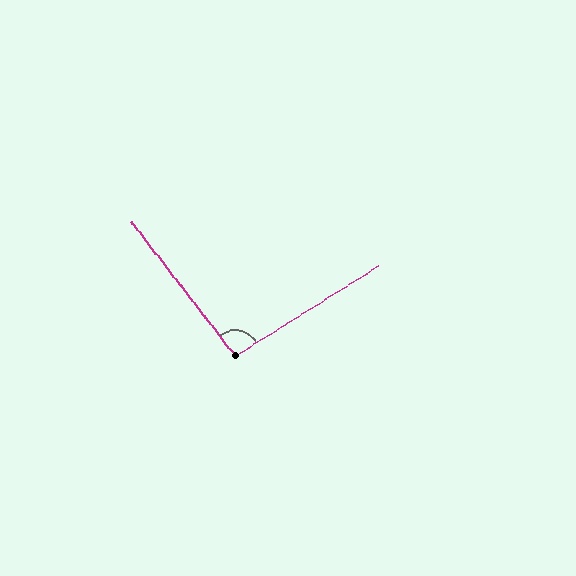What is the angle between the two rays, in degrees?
Approximately 96 degrees.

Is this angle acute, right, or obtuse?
It is obtuse.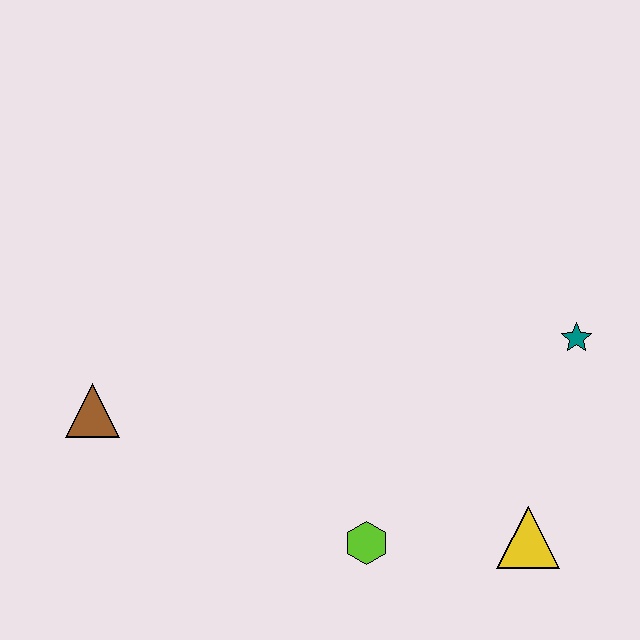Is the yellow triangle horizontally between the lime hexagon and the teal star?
Yes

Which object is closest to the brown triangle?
The lime hexagon is closest to the brown triangle.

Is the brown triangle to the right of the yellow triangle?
No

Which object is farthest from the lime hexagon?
The brown triangle is farthest from the lime hexagon.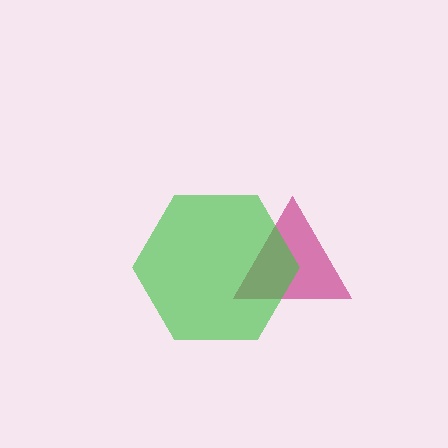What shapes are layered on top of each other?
The layered shapes are: a magenta triangle, a green hexagon.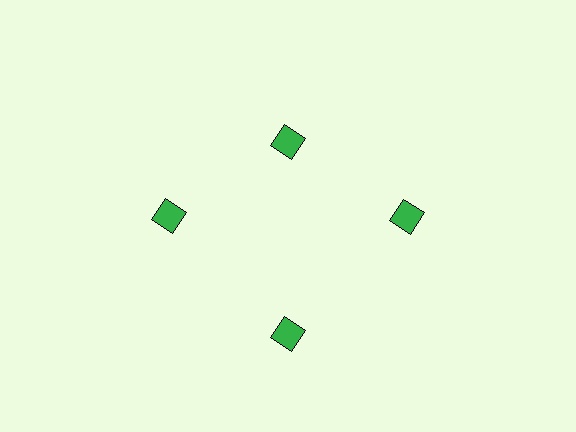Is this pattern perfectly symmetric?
No. The 4 green squares are arranged in a ring, but one element near the 12 o'clock position is pulled inward toward the center, breaking the 4-fold rotational symmetry.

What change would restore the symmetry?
The symmetry would be restored by moving it outward, back onto the ring so that all 4 squares sit at equal angles and equal distance from the center.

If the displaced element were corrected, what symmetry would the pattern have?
It would have 4-fold rotational symmetry — the pattern would map onto itself every 90 degrees.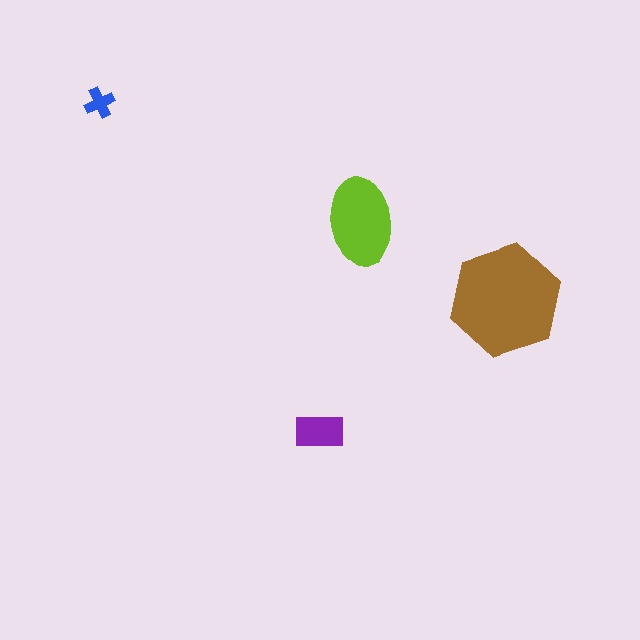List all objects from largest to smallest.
The brown hexagon, the lime ellipse, the purple rectangle, the blue cross.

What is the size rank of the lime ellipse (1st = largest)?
2nd.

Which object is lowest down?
The purple rectangle is bottommost.